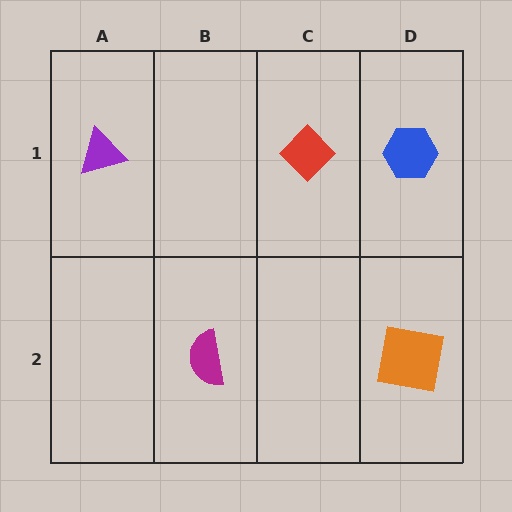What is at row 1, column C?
A red diamond.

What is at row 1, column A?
A purple triangle.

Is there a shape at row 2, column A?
No, that cell is empty.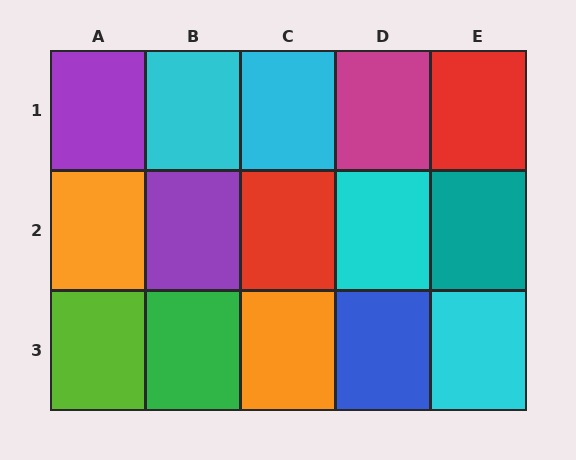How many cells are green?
1 cell is green.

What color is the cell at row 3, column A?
Lime.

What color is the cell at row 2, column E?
Teal.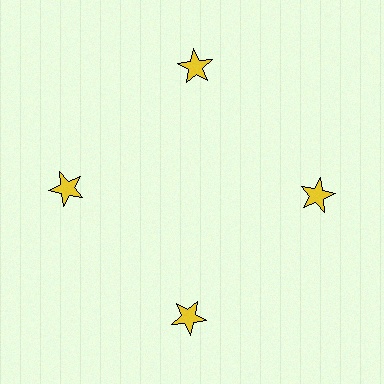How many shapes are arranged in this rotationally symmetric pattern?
There are 4 shapes, arranged in 4 groups of 1.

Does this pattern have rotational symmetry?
Yes, this pattern has 4-fold rotational symmetry. It looks the same after rotating 90 degrees around the center.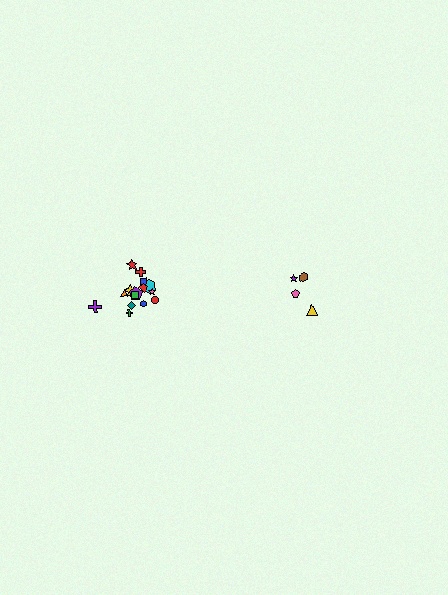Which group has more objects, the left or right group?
The left group.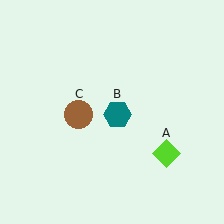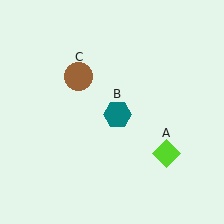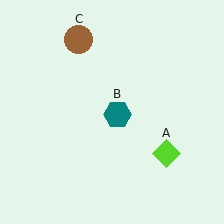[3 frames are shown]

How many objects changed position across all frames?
1 object changed position: brown circle (object C).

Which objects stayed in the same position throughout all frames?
Lime diamond (object A) and teal hexagon (object B) remained stationary.